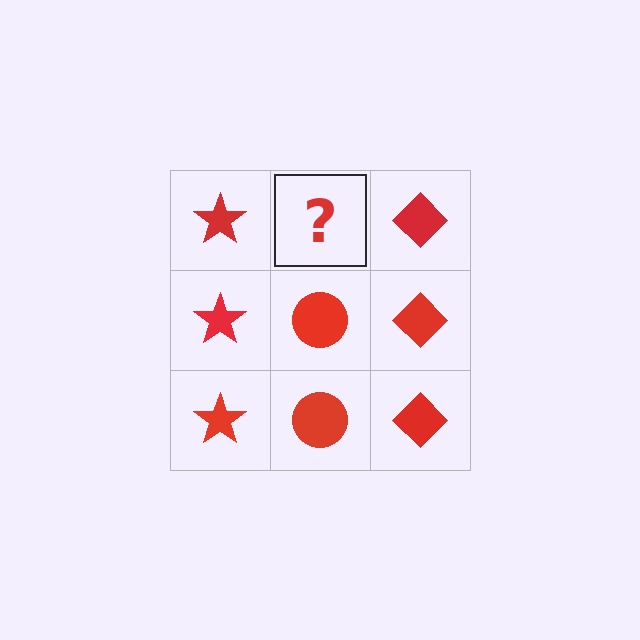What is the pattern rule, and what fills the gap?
The rule is that each column has a consistent shape. The gap should be filled with a red circle.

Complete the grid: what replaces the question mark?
The question mark should be replaced with a red circle.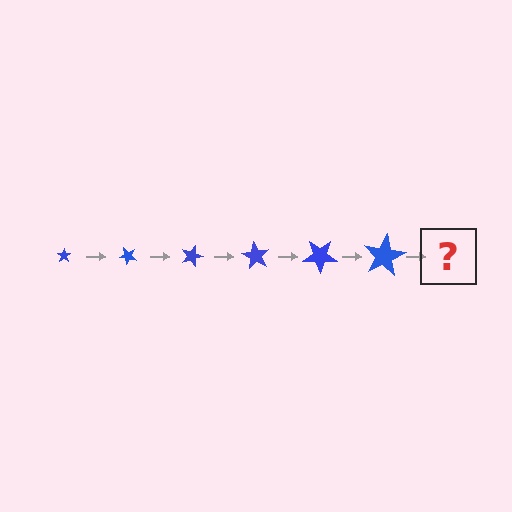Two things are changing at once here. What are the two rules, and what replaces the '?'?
The two rules are that the star grows larger each step and it rotates 45 degrees each step. The '?' should be a star, larger than the previous one and rotated 270 degrees from the start.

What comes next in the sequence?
The next element should be a star, larger than the previous one and rotated 270 degrees from the start.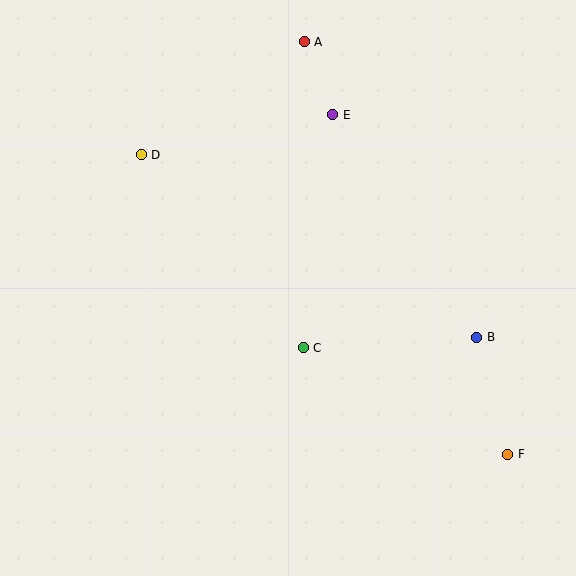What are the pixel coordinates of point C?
Point C is at (303, 348).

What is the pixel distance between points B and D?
The distance between B and D is 382 pixels.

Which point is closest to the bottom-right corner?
Point F is closest to the bottom-right corner.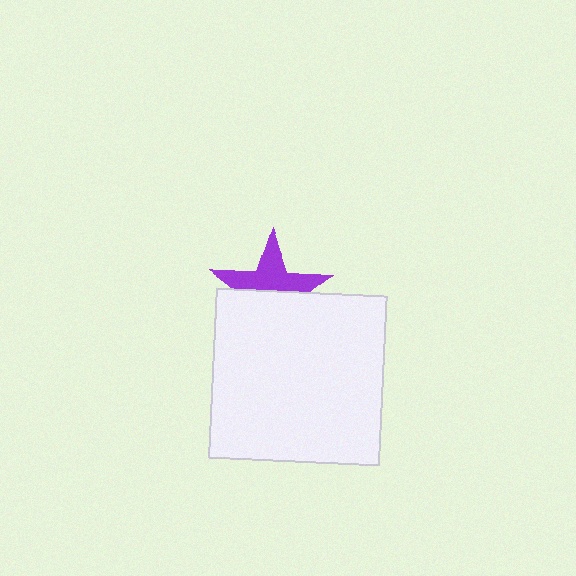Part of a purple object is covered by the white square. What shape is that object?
It is a star.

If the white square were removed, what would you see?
You would see the complete purple star.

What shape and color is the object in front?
The object in front is a white square.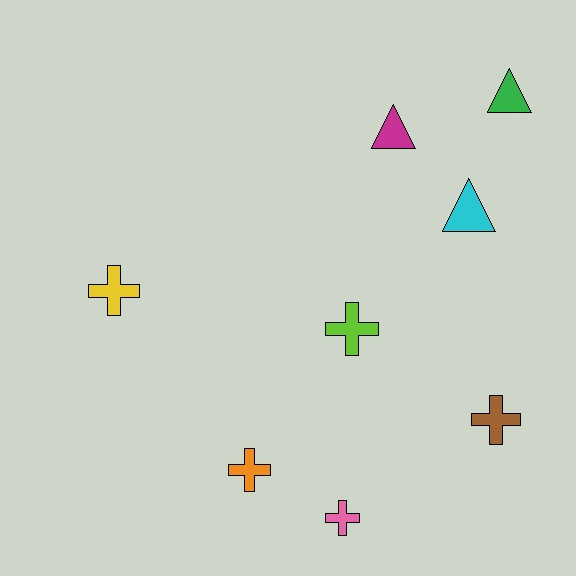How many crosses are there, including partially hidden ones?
There are 5 crosses.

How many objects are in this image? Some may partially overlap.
There are 8 objects.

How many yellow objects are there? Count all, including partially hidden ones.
There is 1 yellow object.